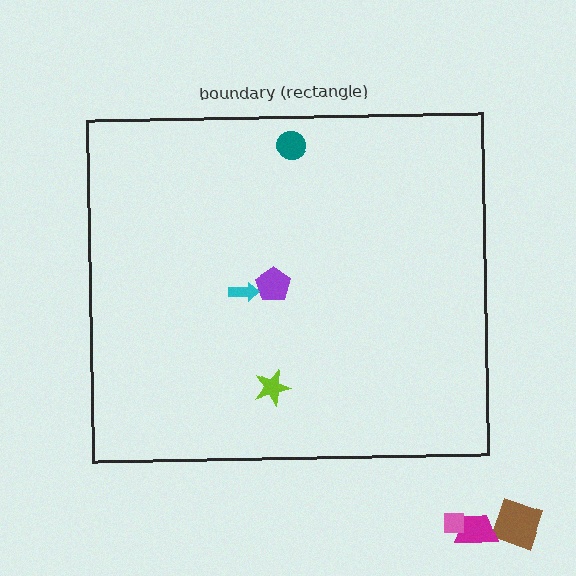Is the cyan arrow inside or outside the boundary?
Inside.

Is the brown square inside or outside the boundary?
Outside.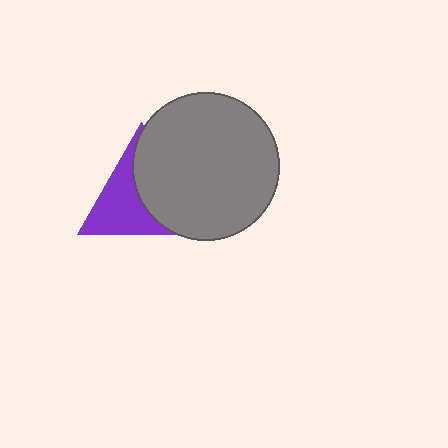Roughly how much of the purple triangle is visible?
About half of it is visible (roughly 50%).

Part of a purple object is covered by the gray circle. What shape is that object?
It is a triangle.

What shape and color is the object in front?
The object in front is a gray circle.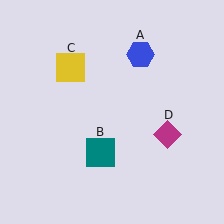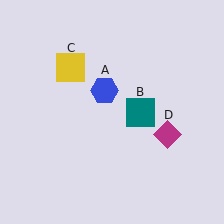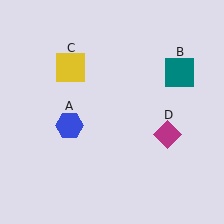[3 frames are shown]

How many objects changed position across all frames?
2 objects changed position: blue hexagon (object A), teal square (object B).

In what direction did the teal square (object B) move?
The teal square (object B) moved up and to the right.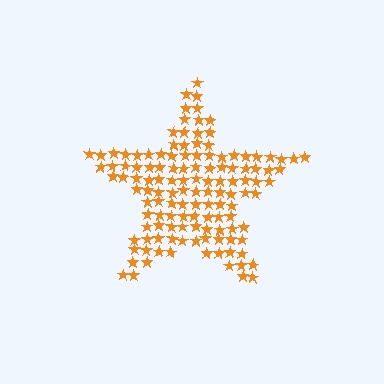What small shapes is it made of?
It is made of small stars.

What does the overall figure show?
The overall figure shows a star.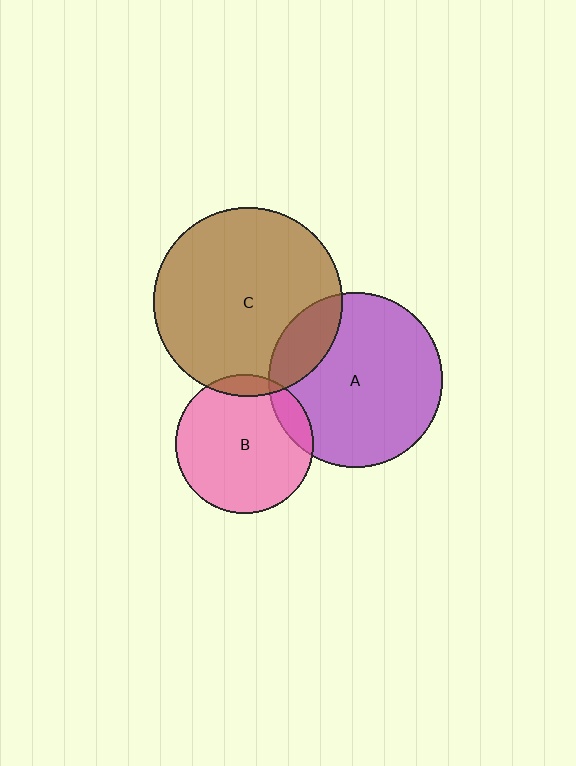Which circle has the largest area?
Circle C (brown).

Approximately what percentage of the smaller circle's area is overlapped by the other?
Approximately 10%.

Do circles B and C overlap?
Yes.